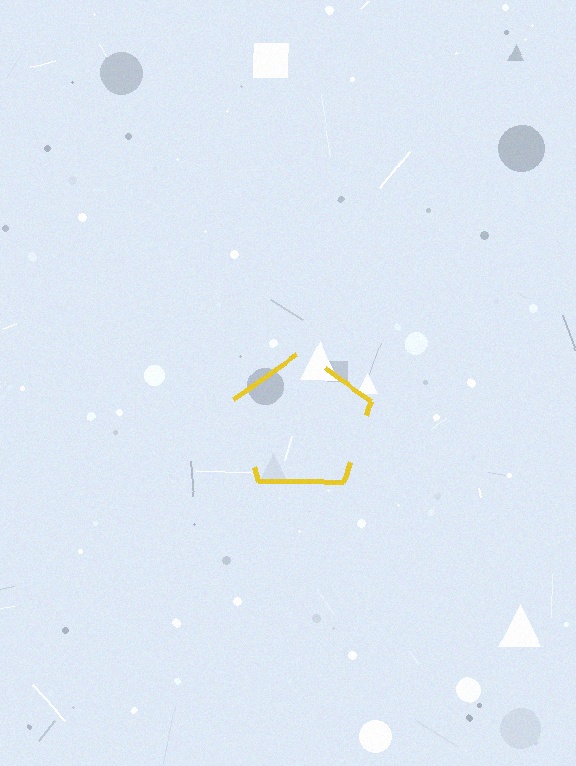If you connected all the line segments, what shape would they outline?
They would outline a pentagon.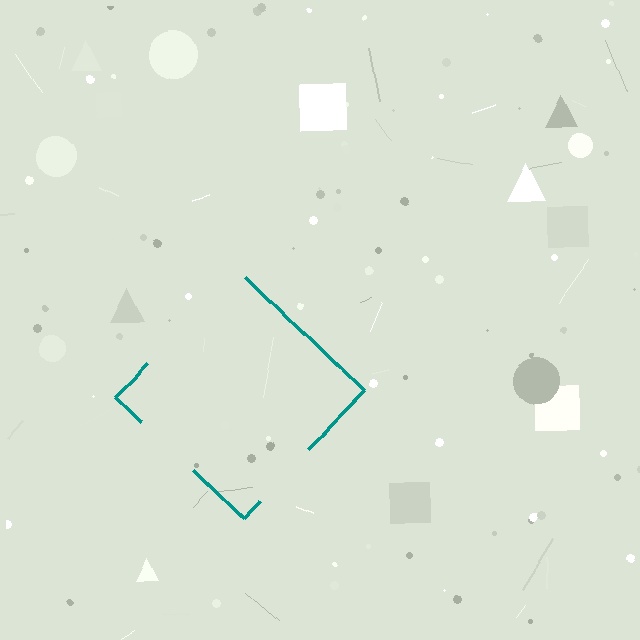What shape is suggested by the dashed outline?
The dashed outline suggests a diamond.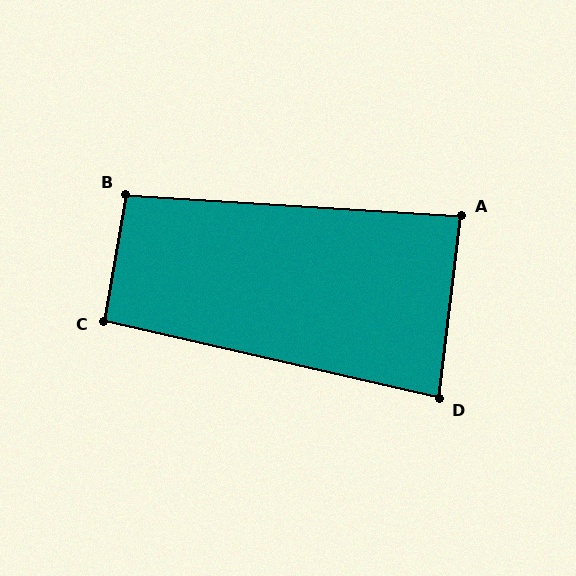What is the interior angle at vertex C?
Approximately 93 degrees (approximately right).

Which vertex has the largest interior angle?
B, at approximately 96 degrees.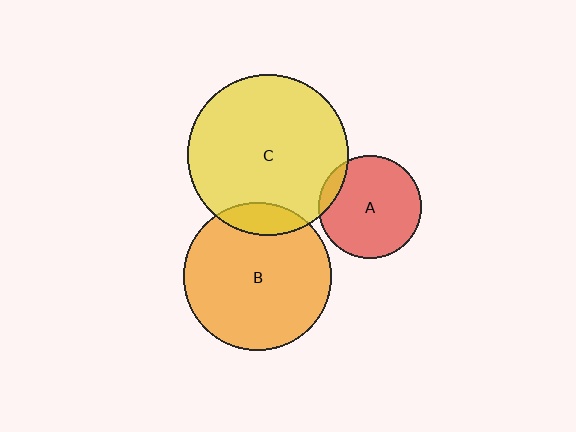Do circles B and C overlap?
Yes.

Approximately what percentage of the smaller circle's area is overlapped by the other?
Approximately 10%.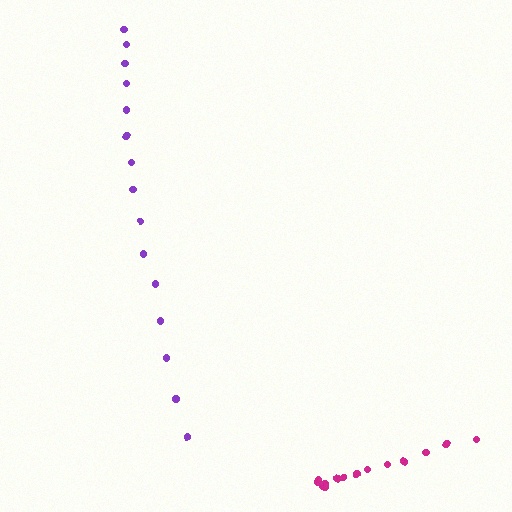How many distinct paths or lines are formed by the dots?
There are 2 distinct paths.